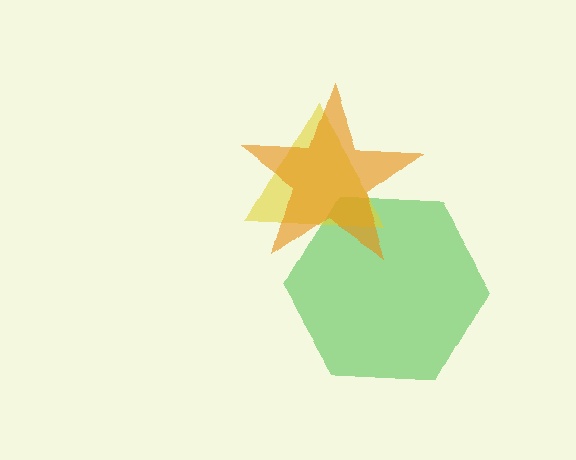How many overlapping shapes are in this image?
There are 3 overlapping shapes in the image.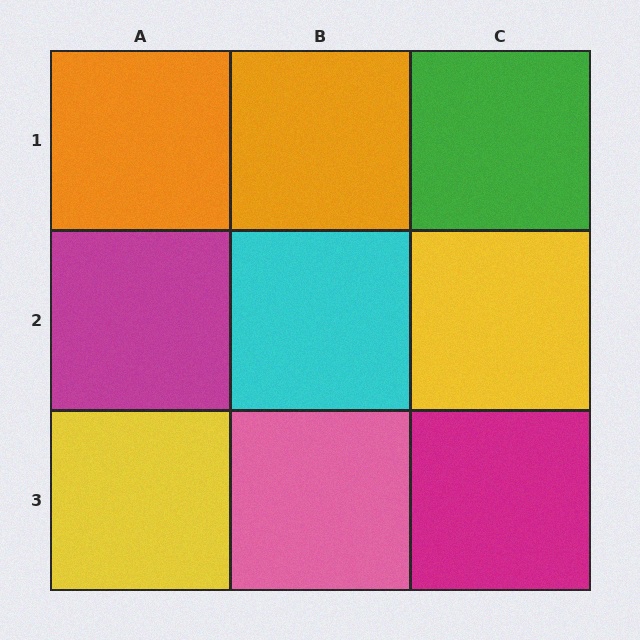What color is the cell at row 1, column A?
Orange.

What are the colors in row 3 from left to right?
Yellow, pink, magenta.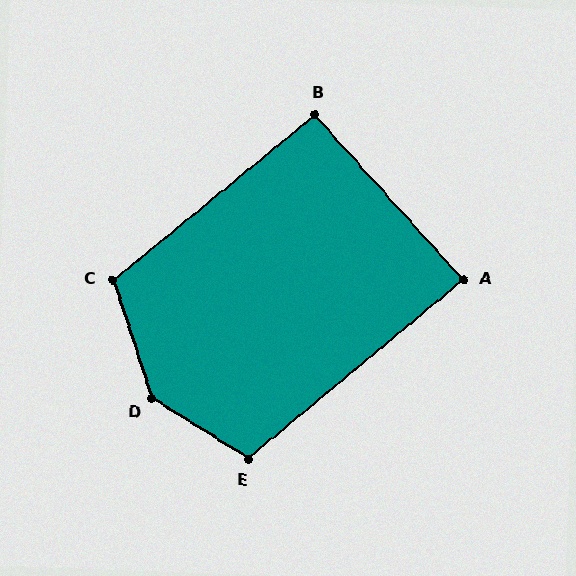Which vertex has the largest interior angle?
D, at approximately 140 degrees.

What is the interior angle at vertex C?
Approximately 111 degrees (obtuse).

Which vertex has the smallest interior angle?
A, at approximately 88 degrees.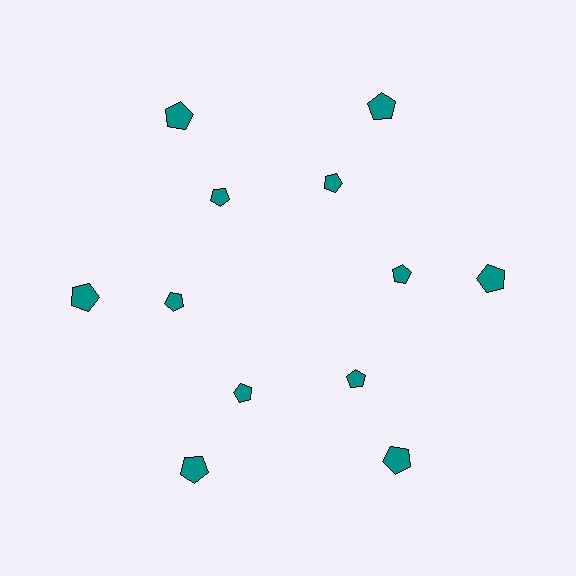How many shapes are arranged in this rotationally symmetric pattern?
There are 12 shapes, arranged in 6 groups of 2.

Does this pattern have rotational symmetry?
Yes, this pattern has 6-fold rotational symmetry. It looks the same after rotating 60 degrees around the center.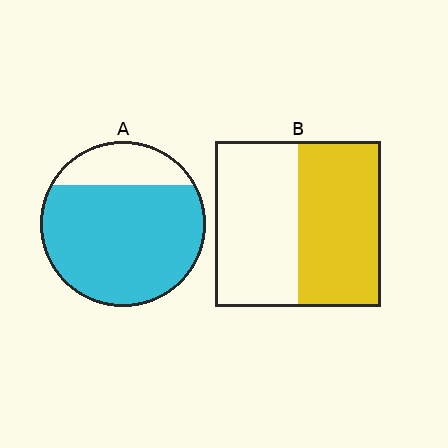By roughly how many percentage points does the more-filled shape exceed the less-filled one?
By roughly 30 percentage points (A over B).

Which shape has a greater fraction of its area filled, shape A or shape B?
Shape A.